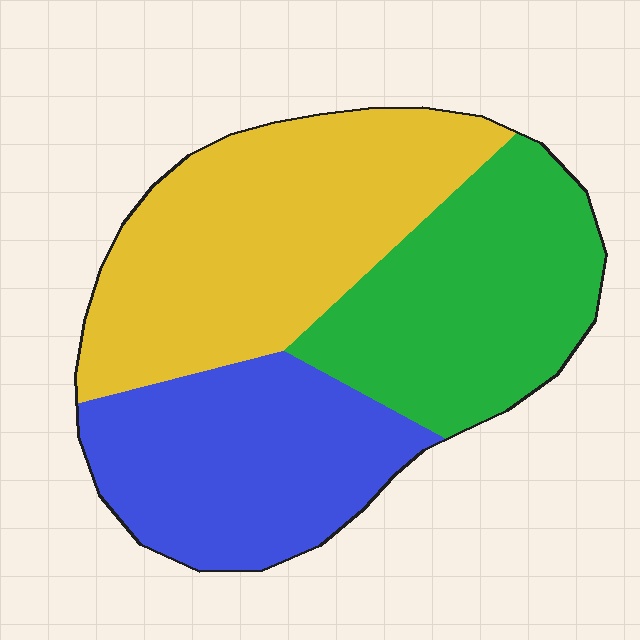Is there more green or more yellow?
Yellow.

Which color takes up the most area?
Yellow, at roughly 40%.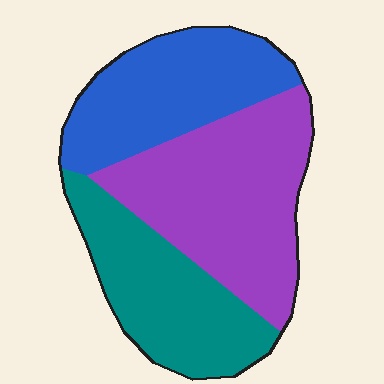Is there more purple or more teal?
Purple.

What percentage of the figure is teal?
Teal covers roughly 30% of the figure.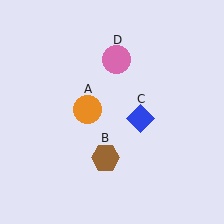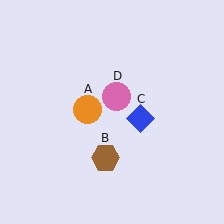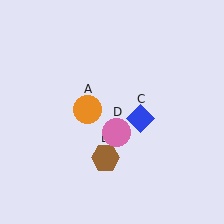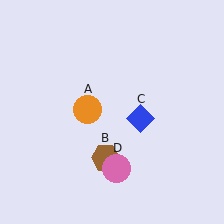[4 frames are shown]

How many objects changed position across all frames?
1 object changed position: pink circle (object D).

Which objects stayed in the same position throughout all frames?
Orange circle (object A) and brown hexagon (object B) and blue diamond (object C) remained stationary.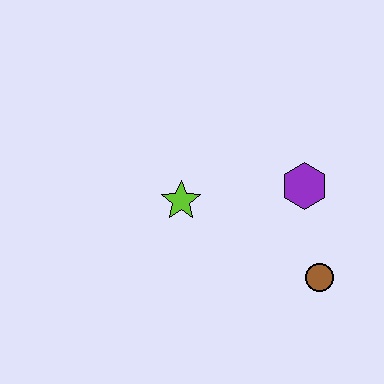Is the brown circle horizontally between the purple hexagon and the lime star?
No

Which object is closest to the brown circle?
The purple hexagon is closest to the brown circle.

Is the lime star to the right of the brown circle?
No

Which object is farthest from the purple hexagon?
The lime star is farthest from the purple hexagon.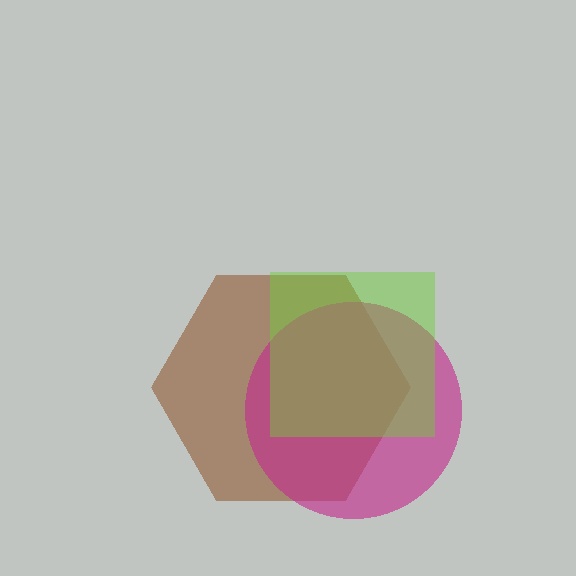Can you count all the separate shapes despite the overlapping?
Yes, there are 3 separate shapes.